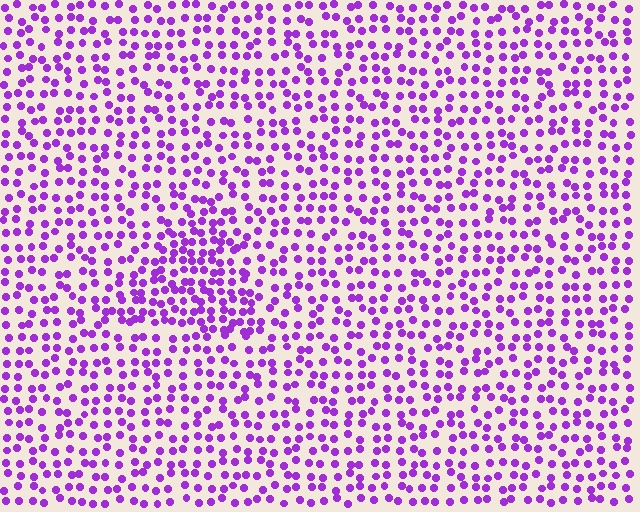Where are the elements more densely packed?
The elements are more densely packed inside the triangle boundary.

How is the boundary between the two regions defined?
The boundary is defined by a change in element density (approximately 1.6x ratio). All elements are the same color, size, and shape.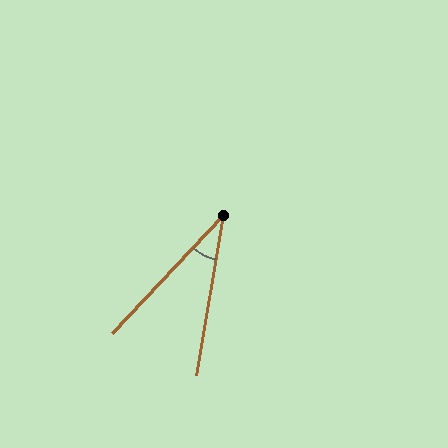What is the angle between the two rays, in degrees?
Approximately 34 degrees.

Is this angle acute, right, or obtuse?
It is acute.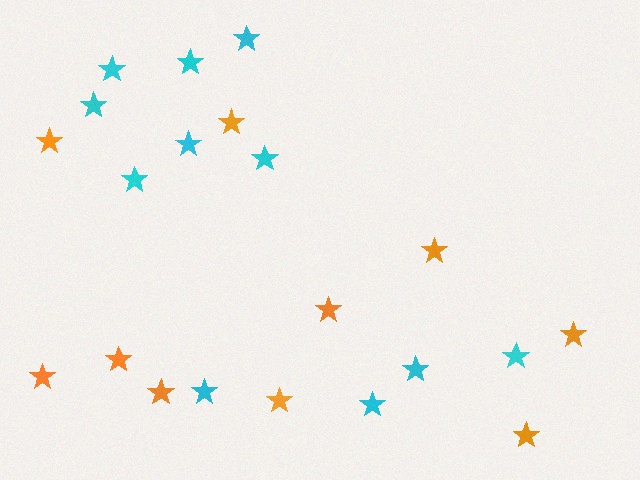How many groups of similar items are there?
There are 2 groups: one group of cyan stars (11) and one group of orange stars (10).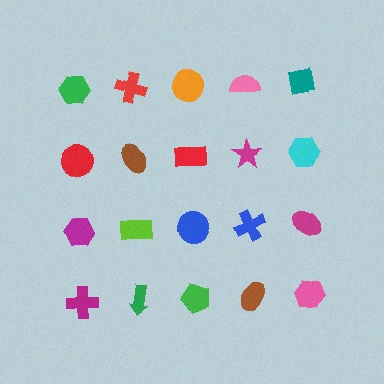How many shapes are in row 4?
5 shapes.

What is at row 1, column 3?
An orange circle.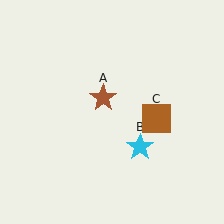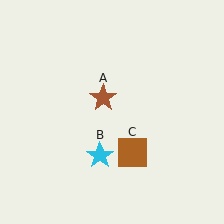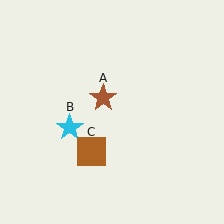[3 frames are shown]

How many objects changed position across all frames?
2 objects changed position: cyan star (object B), brown square (object C).